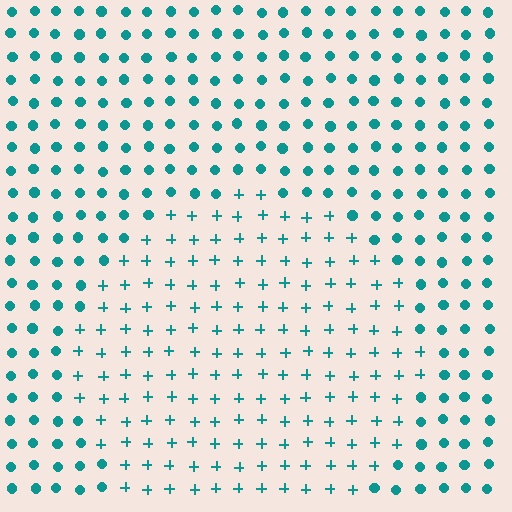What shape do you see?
I see a circle.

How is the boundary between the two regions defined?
The boundary is defined by a change in element shape: plus signs inside vs. circles outside. All elements share the same color and spacing.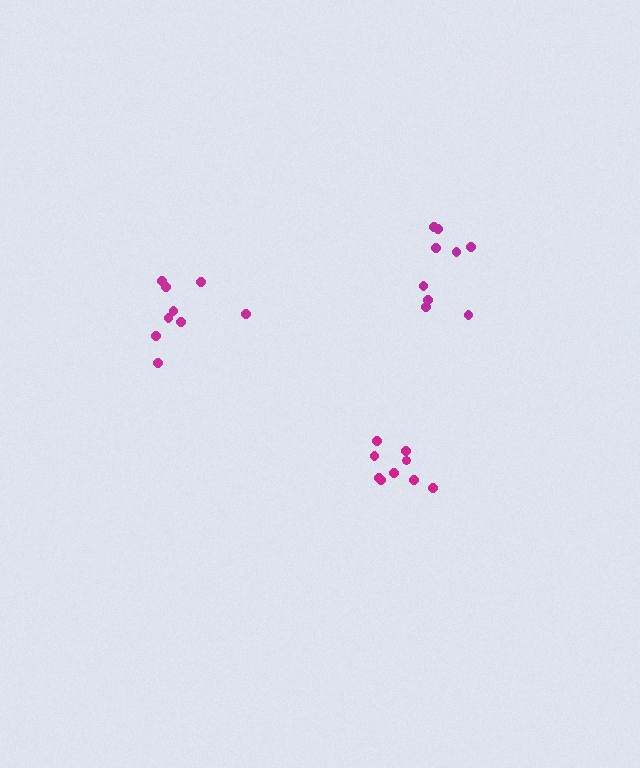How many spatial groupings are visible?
There are 3 spatial groupings.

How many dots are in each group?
Group 1: 9 dots, Group 2: 9 dots, Group 3: 9 dots (27 total).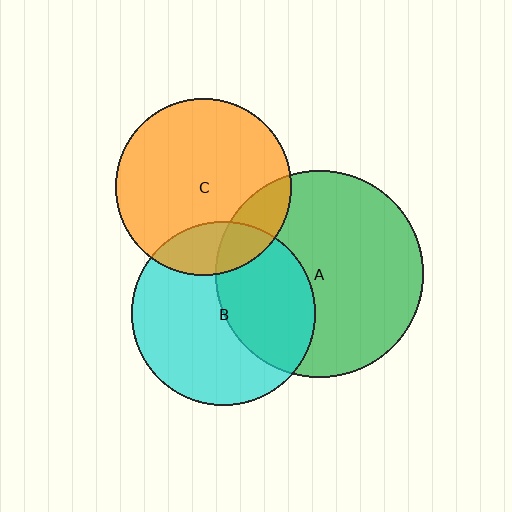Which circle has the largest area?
Circle A (green).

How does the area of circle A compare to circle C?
Approximately 1.4 times.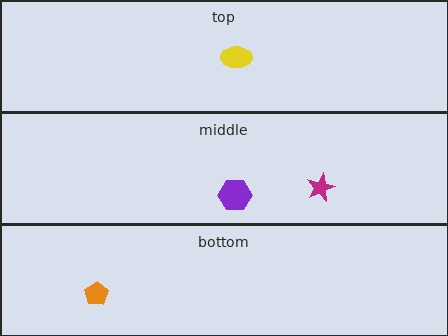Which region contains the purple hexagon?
The middle region.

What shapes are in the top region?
The yellow ellipse.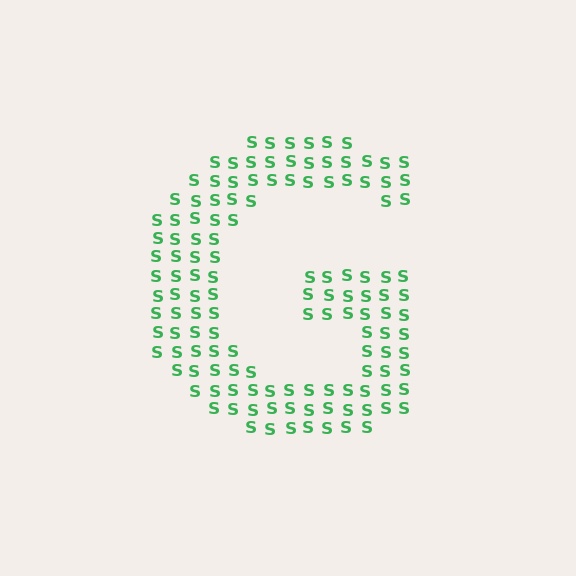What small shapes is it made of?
It is made of small letter S's.